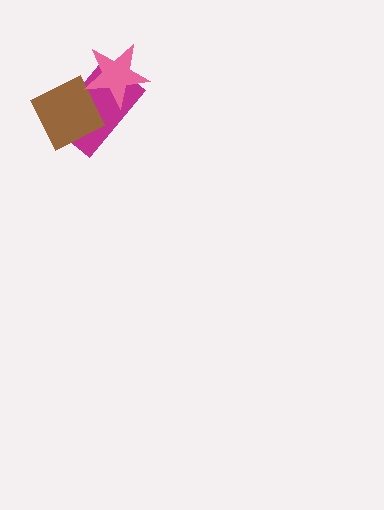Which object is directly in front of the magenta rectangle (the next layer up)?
The brown square is directly in front of the magenta rectangle.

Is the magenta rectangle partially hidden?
Yes, it is partially covered by another shape.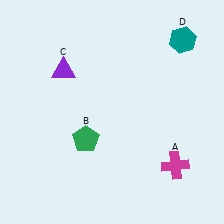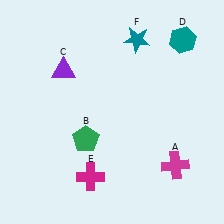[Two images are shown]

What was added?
A magenta cross (E), a teal star (F) were added in Image 2.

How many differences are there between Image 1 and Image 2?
There are 2 differences between the two images.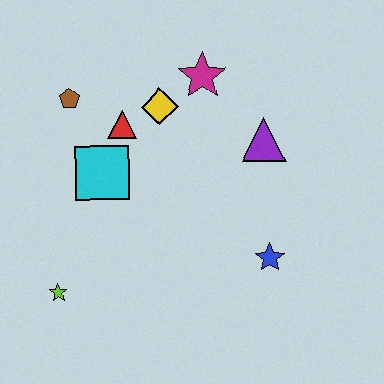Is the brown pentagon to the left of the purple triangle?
Yes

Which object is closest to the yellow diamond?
The red triangle is closest to the yellow diamond.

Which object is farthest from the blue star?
The brown pentagon is farthest from the blue star.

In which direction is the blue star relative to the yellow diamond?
The blue star is below the yellow diamond.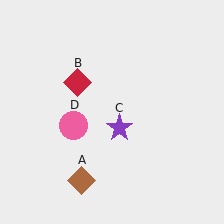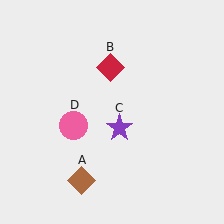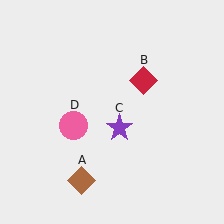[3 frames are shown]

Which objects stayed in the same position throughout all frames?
Brown diamond (object A) and purple star (object C) and pink circle (object D) remained stationary.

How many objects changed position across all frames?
1 object changed position: red diamond (object B).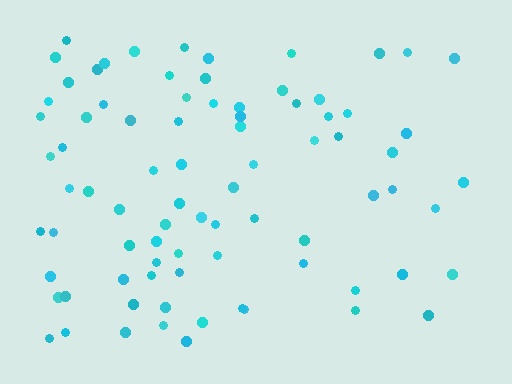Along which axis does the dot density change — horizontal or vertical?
Horizontal.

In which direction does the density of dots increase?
From right to left, with the left side densest.